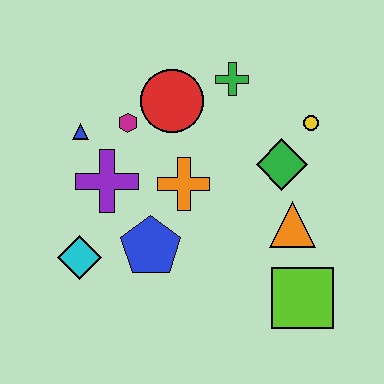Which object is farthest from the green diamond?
The cyan diamond is farthest from the green diamond.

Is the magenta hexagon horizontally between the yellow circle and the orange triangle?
No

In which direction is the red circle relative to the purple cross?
The red circle is above the purple cross.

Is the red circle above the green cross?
No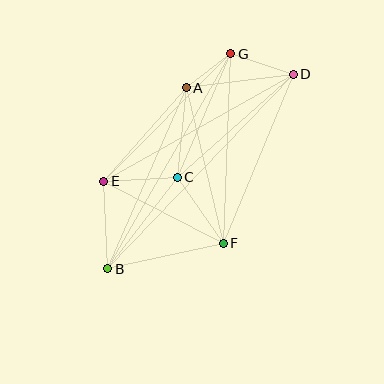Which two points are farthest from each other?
Points B and D are farthest from each other.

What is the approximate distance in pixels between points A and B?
The distance between A and B is approximately 197 pixels.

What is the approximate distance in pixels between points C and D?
The distance between C and D is approximately 155 pixels.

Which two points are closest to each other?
Points A and G are closest to each other.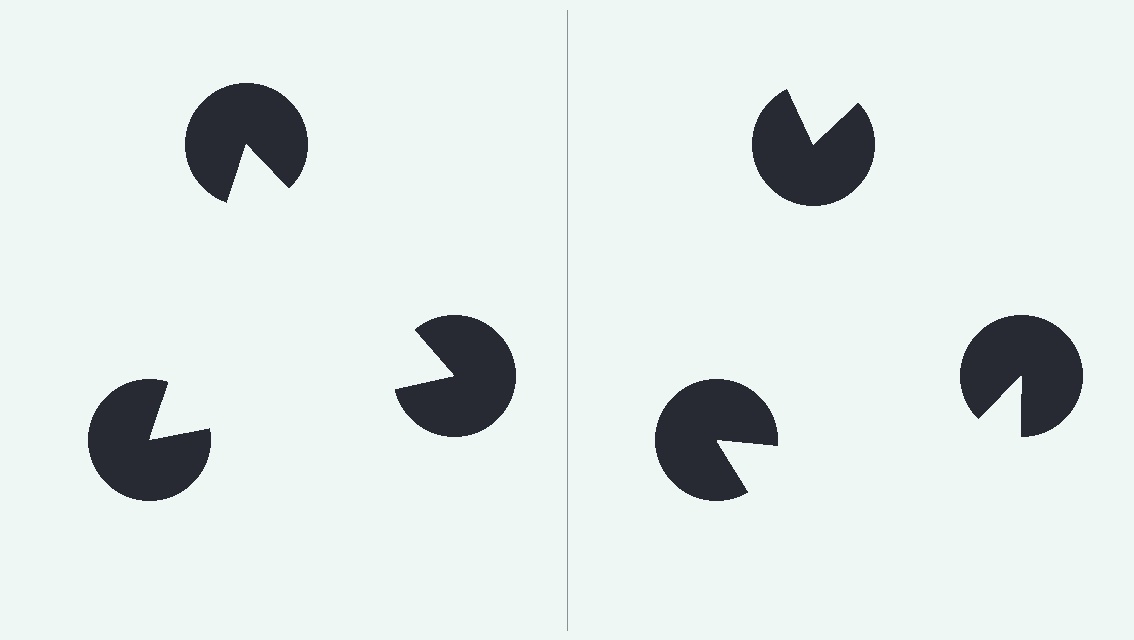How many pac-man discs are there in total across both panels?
6 — 3 on each side.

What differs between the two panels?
The pac-man discs are positioned identically on both sides; only the wedge orientations differ. On the left they align to a triangle; on the right they are misaligned.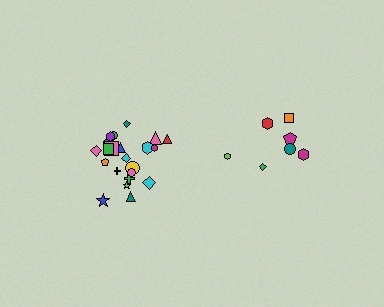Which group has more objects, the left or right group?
The left group.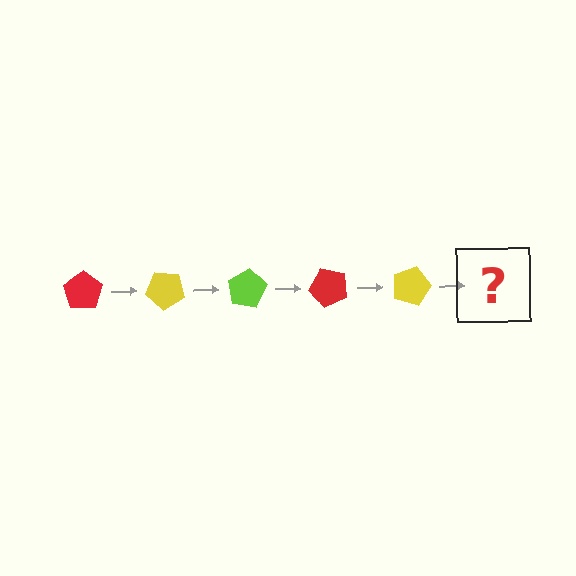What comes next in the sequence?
The next element should be a lime pentagon, rotated 200 degrees from the start.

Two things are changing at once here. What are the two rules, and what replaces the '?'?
The two rules are that it rotates 40 degrees each step and the color cycles through red, yellow, and lime. The '?' should be a lime pentagon, rotated 200 degrees from the start.